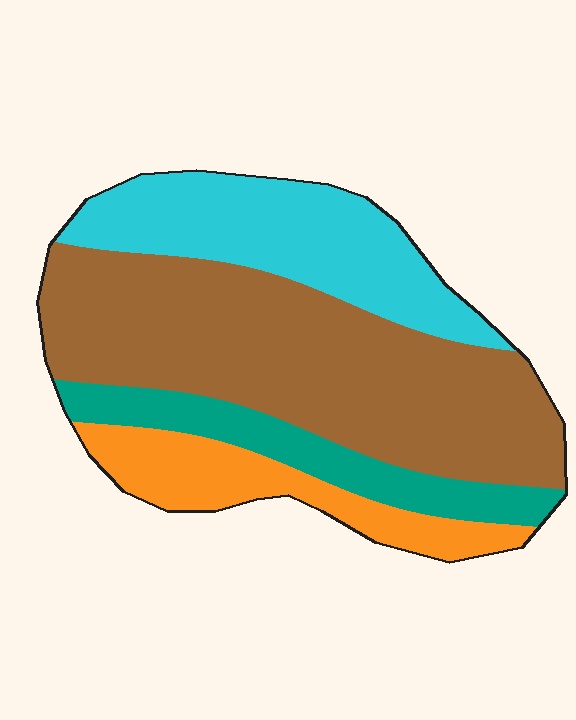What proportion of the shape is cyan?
Cyan takes up about one quarter (1/4) of the shape.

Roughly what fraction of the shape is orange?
Orange covers roughly 15% of the shape.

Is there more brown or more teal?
Brown.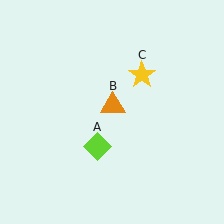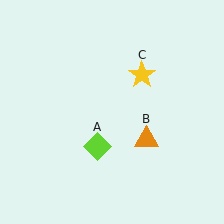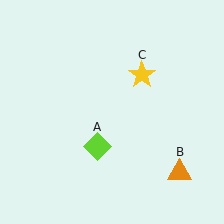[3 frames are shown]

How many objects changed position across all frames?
1 object changed position: orange triangle (object B).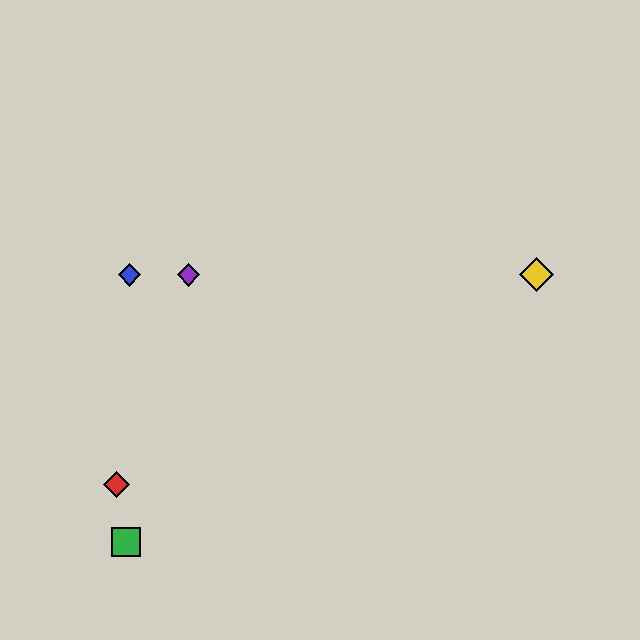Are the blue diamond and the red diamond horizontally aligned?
No, the blue diamond is at y≈275 and the red diamond is at y≈484.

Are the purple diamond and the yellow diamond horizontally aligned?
Yes, both are at y≈275.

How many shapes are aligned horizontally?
3 shapes (the blue diamond, the yellow diamond, the purple diamond) are aligned horizontally.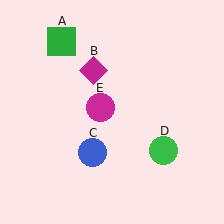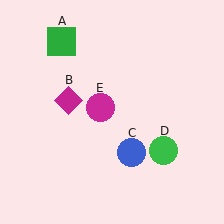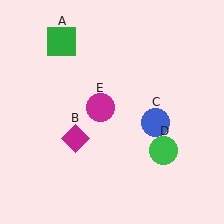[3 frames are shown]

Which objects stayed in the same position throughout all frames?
Green square (object A) and green circle (object D) and magenta circle (object E) remained stationary.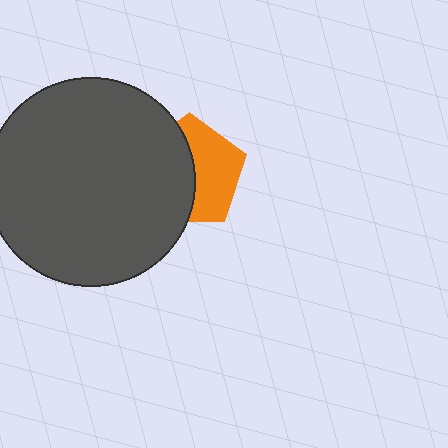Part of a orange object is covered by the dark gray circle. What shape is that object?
It is a pentagon.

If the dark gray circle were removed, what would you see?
You would see the complete orange pentagon.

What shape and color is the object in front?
The object in front is a dark gray circle.